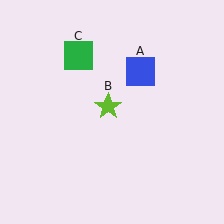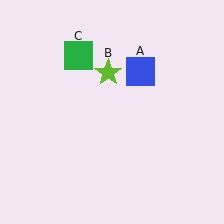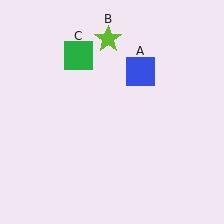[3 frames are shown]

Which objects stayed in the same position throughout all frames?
Blue square (object A) and green square (object C) remained stationary.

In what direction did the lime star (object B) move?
The lime star (object B) moved up.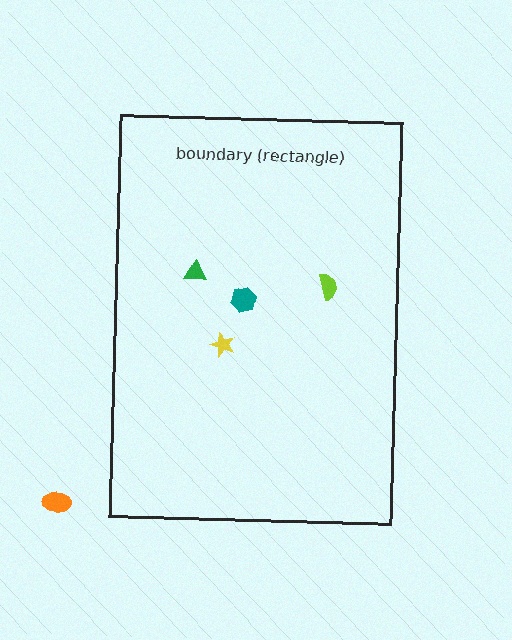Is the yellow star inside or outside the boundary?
Inside.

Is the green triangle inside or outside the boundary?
Inside.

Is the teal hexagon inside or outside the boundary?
Inside.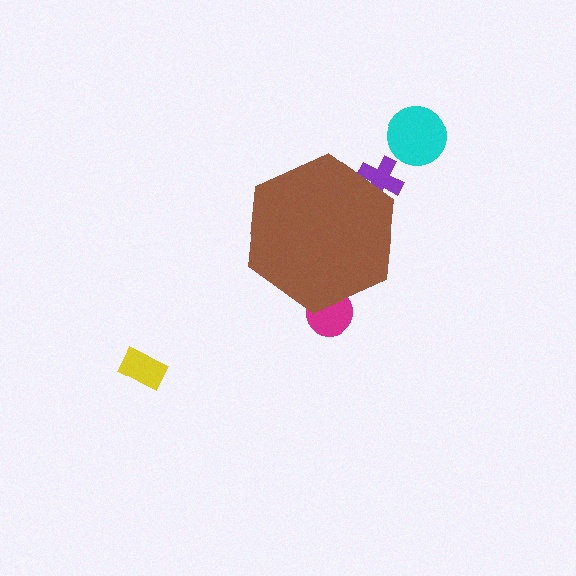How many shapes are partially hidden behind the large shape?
2 shapes are partially hidden.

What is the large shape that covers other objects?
A brown hexagon.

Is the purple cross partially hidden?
Yes, the purple cross is partially hidden behind the brown hexagon.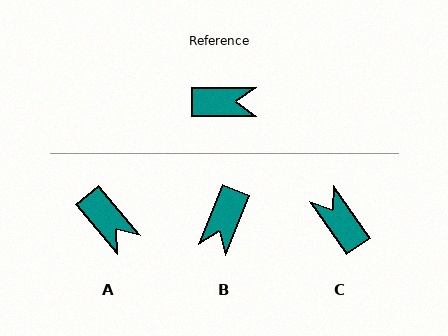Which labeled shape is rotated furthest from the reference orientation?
C, about 125 degrees away.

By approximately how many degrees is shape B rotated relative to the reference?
Approximately 112 degrees clockwise.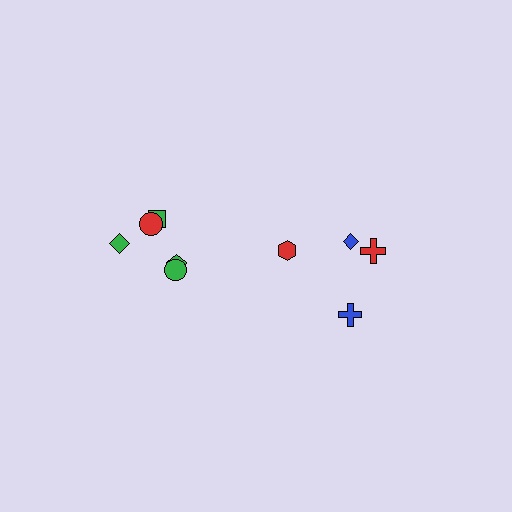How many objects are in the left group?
There are 6 objects.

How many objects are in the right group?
There are 4 objects.